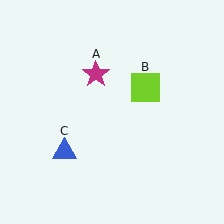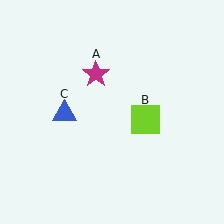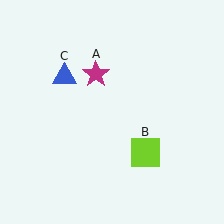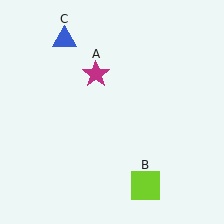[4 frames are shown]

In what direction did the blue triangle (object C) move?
The blue triangle (object C) moved up.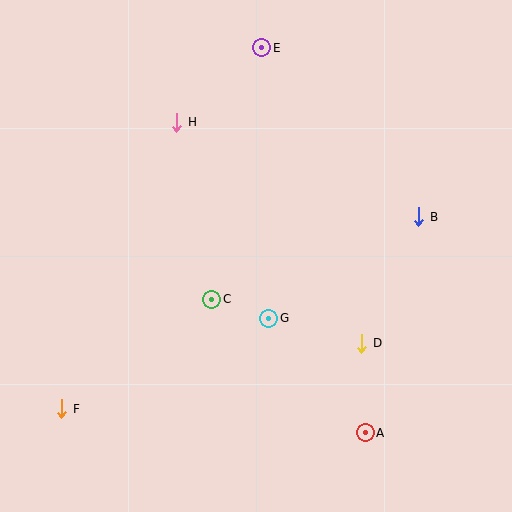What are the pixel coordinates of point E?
Point E is at (262, 48).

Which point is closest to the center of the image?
Point C at (212, 299) is closest to the center.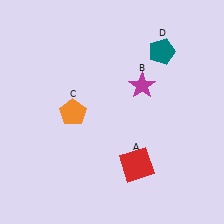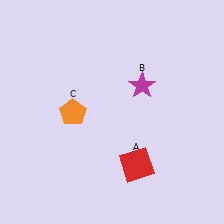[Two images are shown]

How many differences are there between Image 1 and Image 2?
There is 1 difference between the two images.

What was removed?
The teal pentagon (D) was removed in Image 2.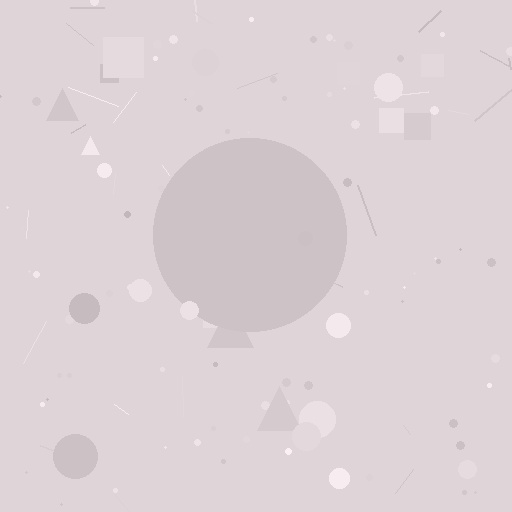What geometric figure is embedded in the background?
A circle is embedded in the background.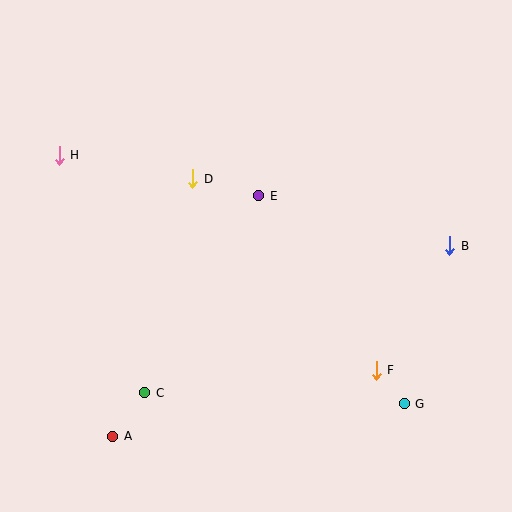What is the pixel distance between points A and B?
The distance between A and B is 387 pixels.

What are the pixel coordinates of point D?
Point D is at (193, 179).